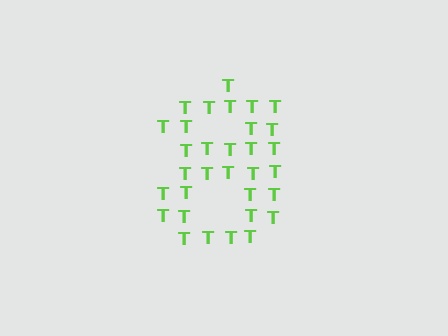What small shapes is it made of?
It is made of small letter T's.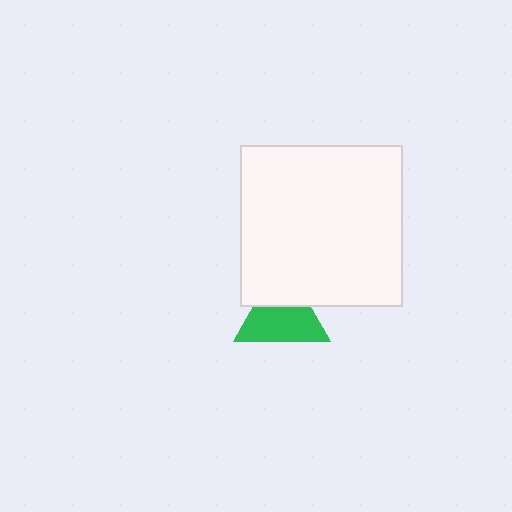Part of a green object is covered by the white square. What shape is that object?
It is a triangle.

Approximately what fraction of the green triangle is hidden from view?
Roughly 37% of the green triangle is hidden behind the white square.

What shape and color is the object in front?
The object in front is a white square.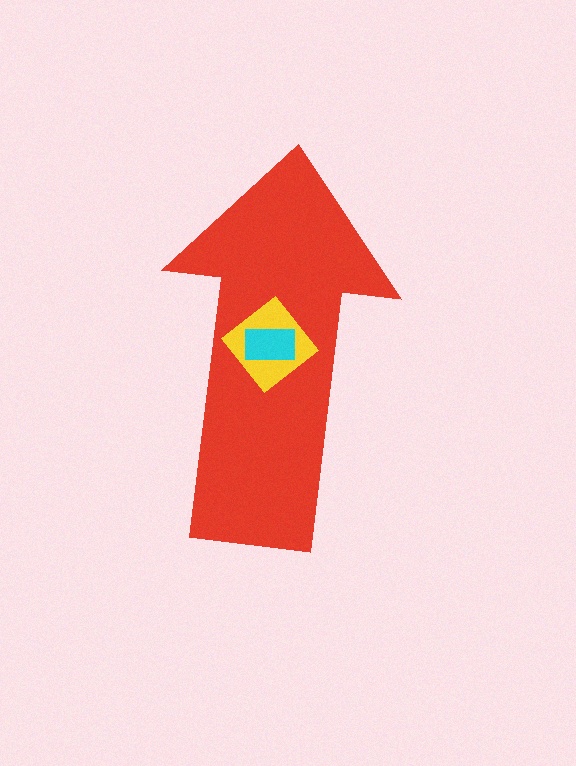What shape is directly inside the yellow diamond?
The cyan rectangle.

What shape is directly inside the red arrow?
The yellow diamond.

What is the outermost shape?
The red arrow.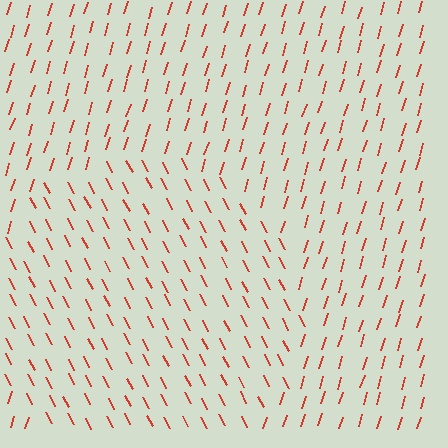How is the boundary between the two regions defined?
The boundary is defined purely by a change in line orientation (approximately 45 degrees difference). All lines are the same color and thickness.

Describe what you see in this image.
The image is filled with small red line segments. A circle region in the image has lines oriented differently from the surrounding lines, creating a visible texture boundary.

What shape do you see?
I see a circle.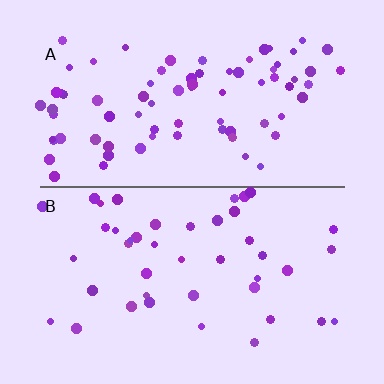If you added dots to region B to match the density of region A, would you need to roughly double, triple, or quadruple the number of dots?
Approximately double.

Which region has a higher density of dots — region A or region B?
A (the top).